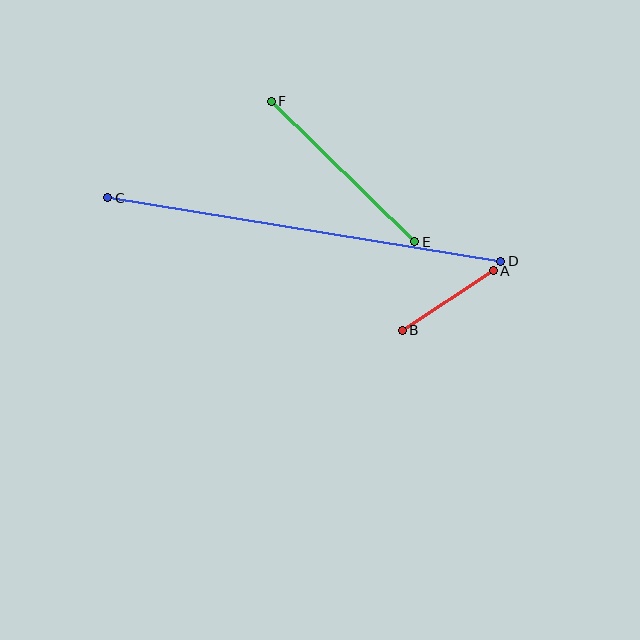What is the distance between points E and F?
The distance is approximately 201 pixels.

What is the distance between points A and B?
The distance is approximately 109 pixels.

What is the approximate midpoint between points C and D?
The midpoint is at approximately (304, 230) pixels.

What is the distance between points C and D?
The distance is approximately 398 pixels.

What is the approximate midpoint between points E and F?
The midpoint is at approximately (343, 172) pixels.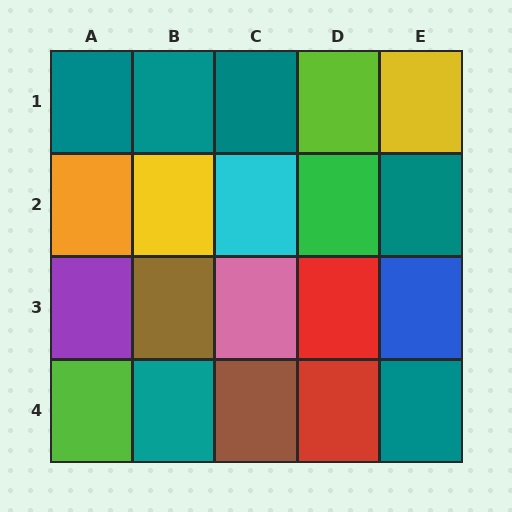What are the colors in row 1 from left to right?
Teal, teal, teal, lime, yellow.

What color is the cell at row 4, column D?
Red.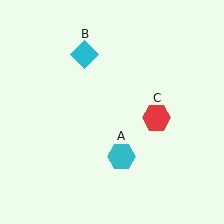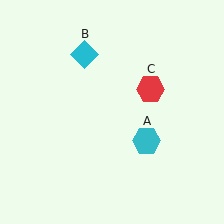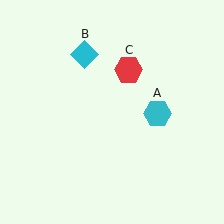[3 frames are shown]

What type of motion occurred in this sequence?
The cyan hexagon (object A), red hexagon (object C) rotated counterclockwise around the center of the scene.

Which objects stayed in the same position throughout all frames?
Cyan diamond (object B) remained stationary.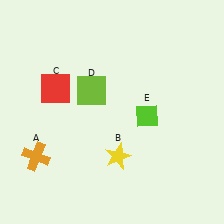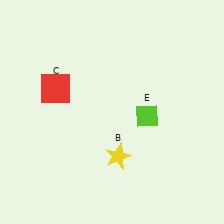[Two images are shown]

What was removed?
The orange cross (A), the lime square (D) were removed in Image 2.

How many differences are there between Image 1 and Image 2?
There are 2 differences between the two images.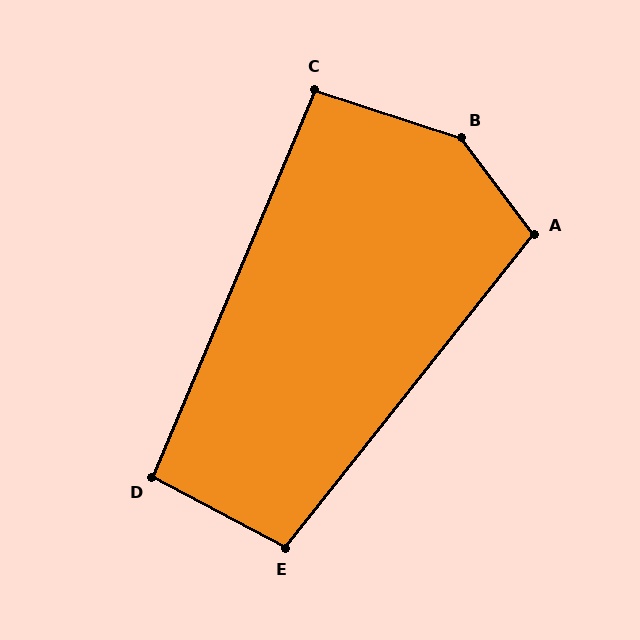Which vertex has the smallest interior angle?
C, at approximately 94 degrees.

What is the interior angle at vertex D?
Approximately 95 degrees (obtuse).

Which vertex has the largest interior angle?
B, at approximately 145 degrees.